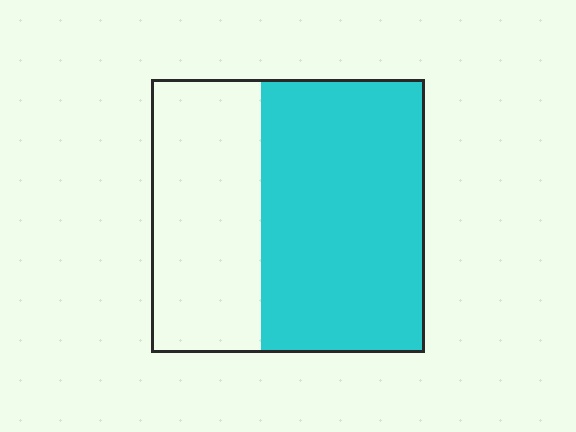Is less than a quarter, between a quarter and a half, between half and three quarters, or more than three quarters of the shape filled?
Between half and three quarters.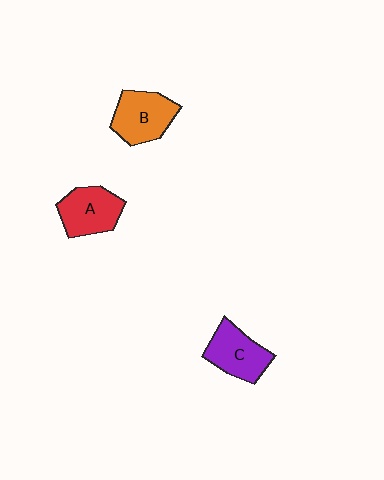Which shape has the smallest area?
Shape C (purple).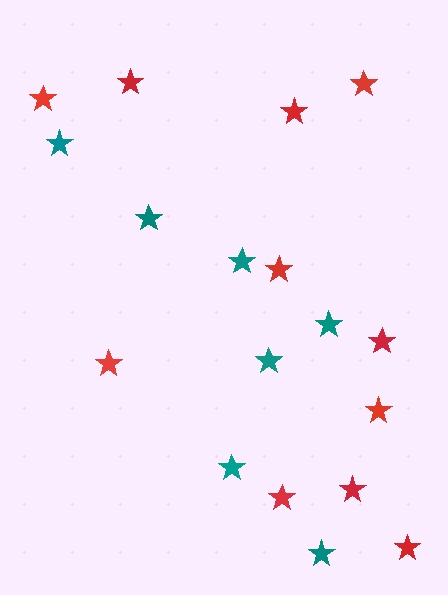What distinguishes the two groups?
There are 2 groups: one group of red stars (11) and one group of teal stars (7).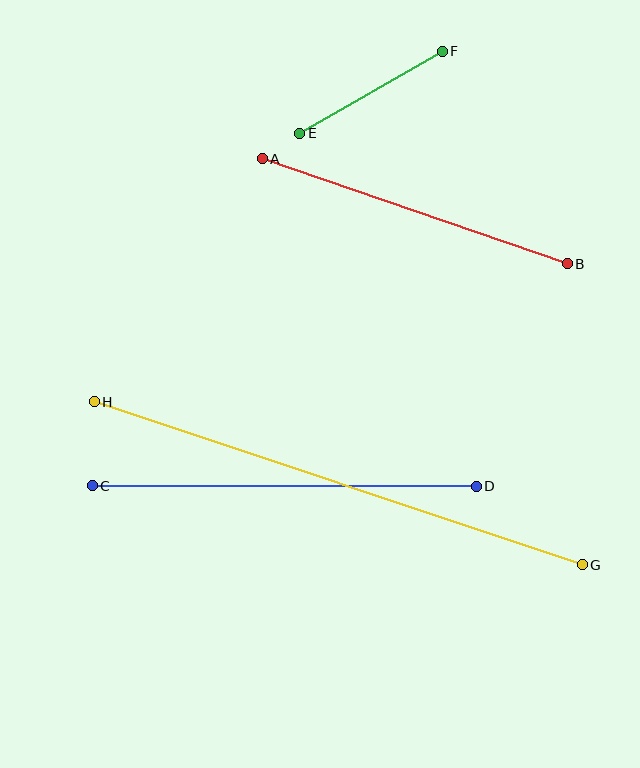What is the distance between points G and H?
The distance is approximately 514 pixels.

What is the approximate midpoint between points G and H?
The midpoint is at approximately (338, 483) pixels.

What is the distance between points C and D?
The distance is approximately 384 pixels.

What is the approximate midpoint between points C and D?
The midpoint is at approximately (284, 486) pixels.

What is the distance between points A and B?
The distance is approximately 322 pixels.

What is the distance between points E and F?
The distance is approximately 164 pixels.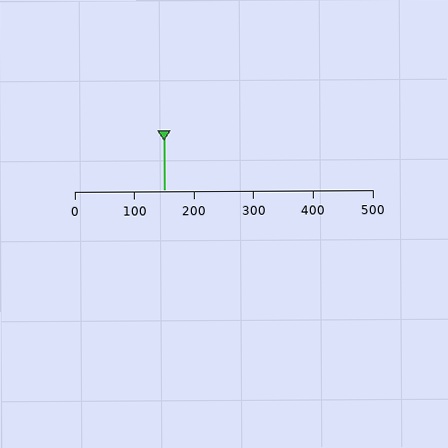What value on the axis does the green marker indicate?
The marker indicates approximately 150.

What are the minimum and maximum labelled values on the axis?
The axis runs from 0 to 500.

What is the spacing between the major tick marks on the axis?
The major ticks are spaced 100 apart.